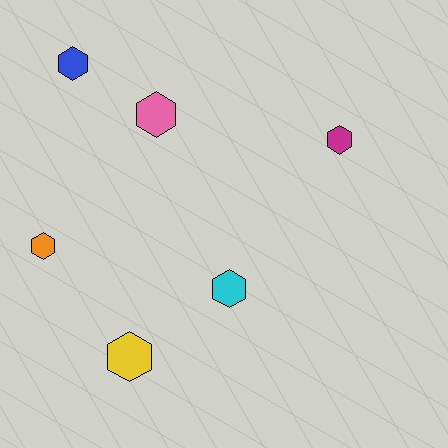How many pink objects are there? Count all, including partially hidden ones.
There is 1 pink object.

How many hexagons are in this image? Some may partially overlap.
There are 6 hexagons.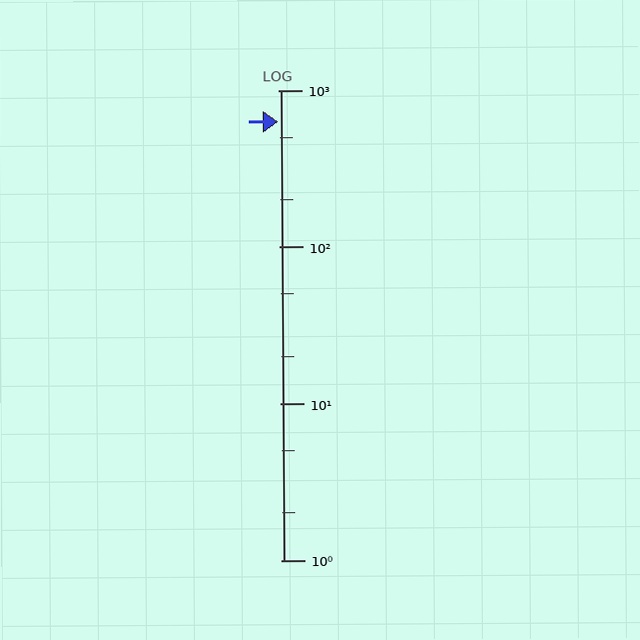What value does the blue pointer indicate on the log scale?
The pointer indicates approximately 630.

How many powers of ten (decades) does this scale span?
The scale spans 3 decades, from 1 to 1000.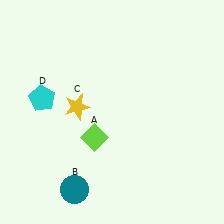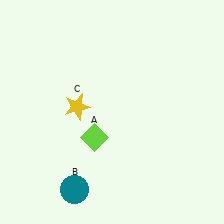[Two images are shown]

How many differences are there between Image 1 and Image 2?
There is 1 difference between the two images.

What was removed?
The cyan pentagon (D) was removed in Image 2.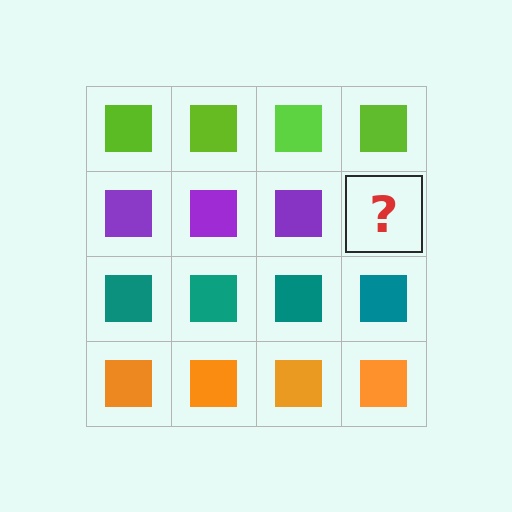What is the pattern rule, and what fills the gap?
The rule is that each row has a consistent color. The gap should be filled with a purple square.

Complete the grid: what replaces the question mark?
The question mark should be replaced with a purple square.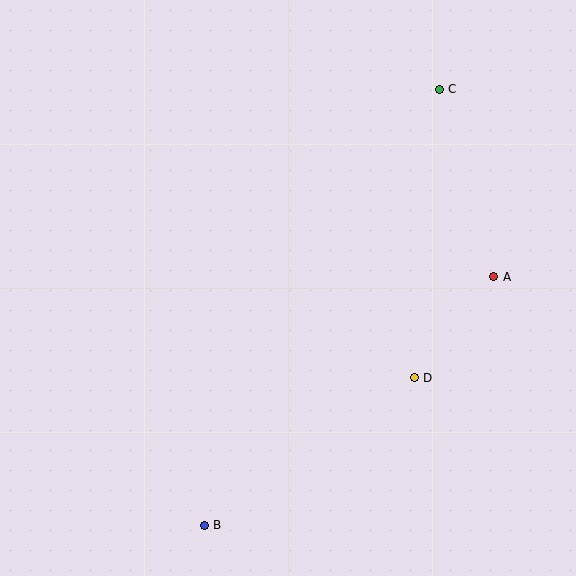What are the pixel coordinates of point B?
Point B is at (204, 525).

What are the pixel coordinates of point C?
Point C is at (439, 89).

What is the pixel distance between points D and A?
The distance between D and A is 129 pixels.